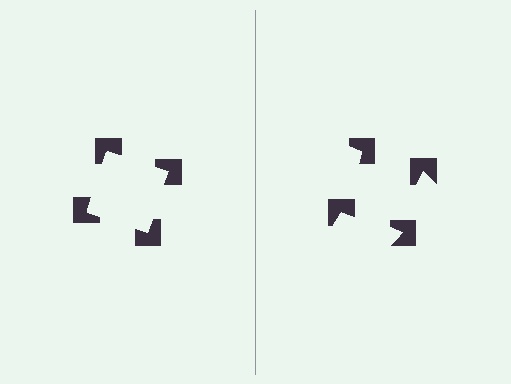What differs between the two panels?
The notched squares are positioned identically on both sides; only the wedge orientations differ. On the left they align to a square; on the right they are misaligned.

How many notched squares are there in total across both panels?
8 — 4 on each side.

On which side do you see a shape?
An illusory square appears on the left side. On the right side the wedge cuts are rotated, so no coherent shape forms.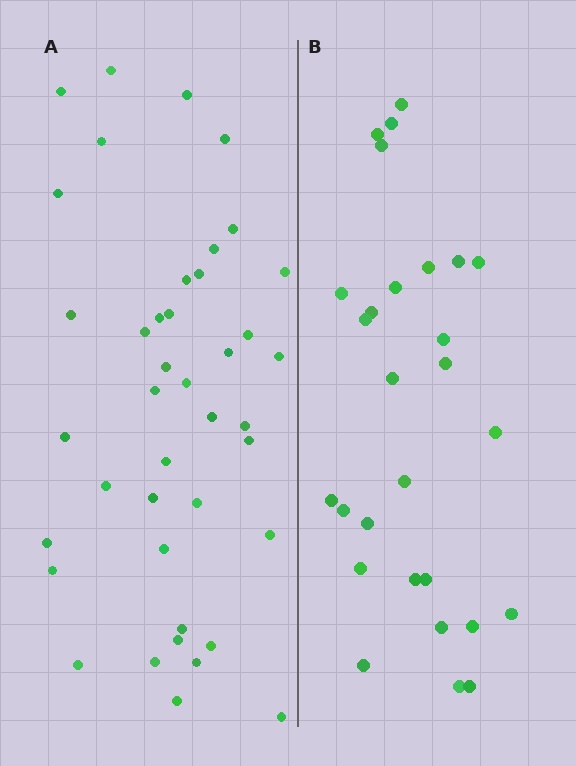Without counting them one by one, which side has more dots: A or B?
Region A (the left region) has more dots.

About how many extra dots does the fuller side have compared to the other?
Region A has approximately 15 more dots than region B.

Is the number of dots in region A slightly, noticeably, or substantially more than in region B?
Region A has substantially more. The ratio is roughly 1.5 to 1.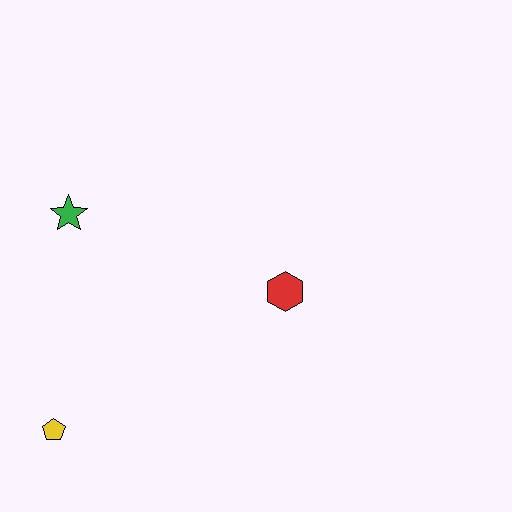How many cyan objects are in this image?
There are no cyan objects.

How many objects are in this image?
There are 3 objects.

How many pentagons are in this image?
There is 1 pentagon.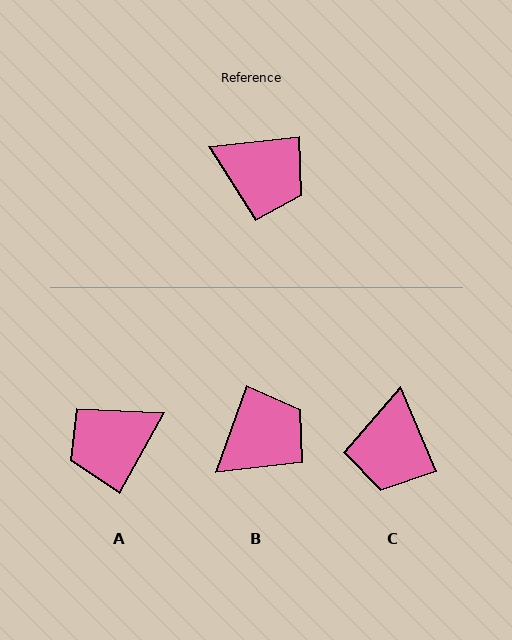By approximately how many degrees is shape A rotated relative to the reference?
Approximately 125 degrees clockwise.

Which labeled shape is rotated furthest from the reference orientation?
A, about 125 degrees away.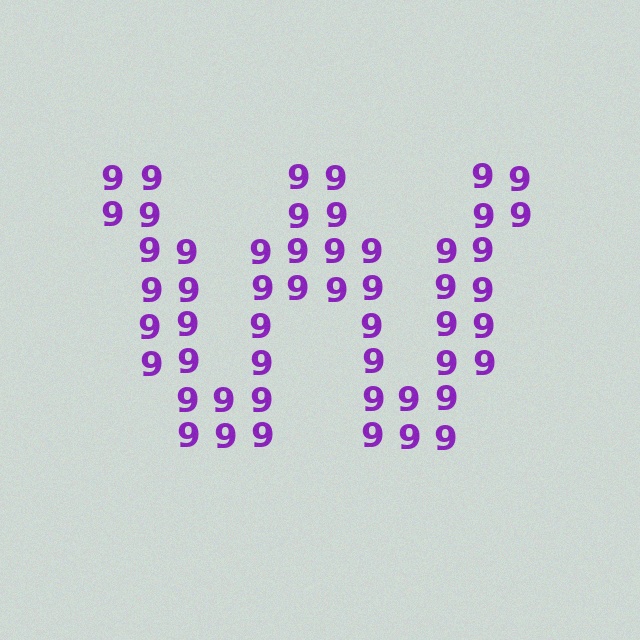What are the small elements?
The small elements are digit 9's.